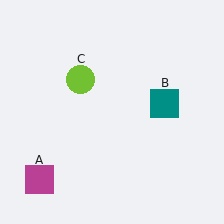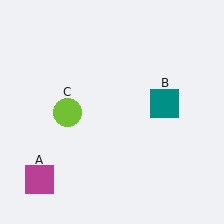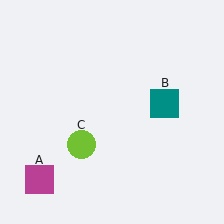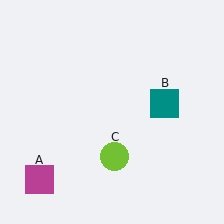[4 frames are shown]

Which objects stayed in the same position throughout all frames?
Magenta square (object A) and teal square (object B) remained stationary.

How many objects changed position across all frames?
1 object changed position: lime circle (object C).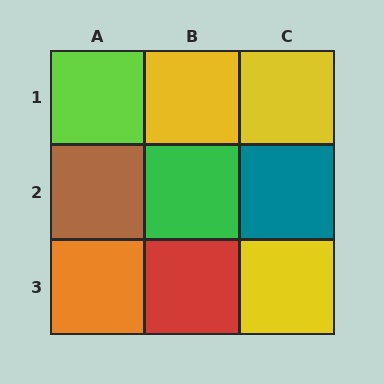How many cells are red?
1 cell is red.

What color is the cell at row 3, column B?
Red.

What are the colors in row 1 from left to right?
Lime, yellow, yellow.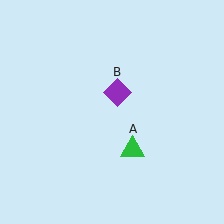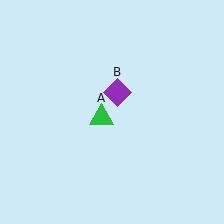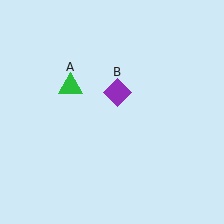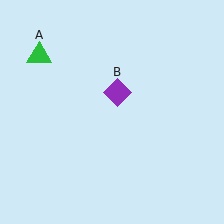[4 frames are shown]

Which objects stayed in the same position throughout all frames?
Purple diamond (object B) remained stationary.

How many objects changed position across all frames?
1 object changed position: green triangle (object A).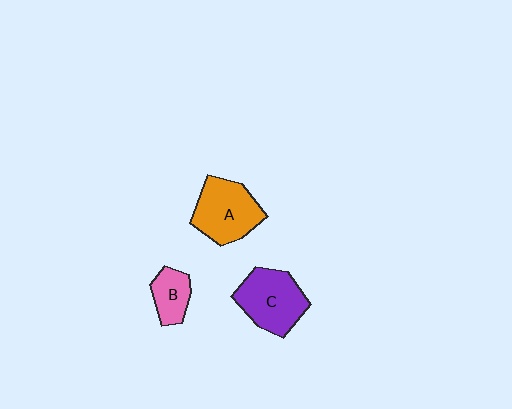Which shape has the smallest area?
Shape B (pink).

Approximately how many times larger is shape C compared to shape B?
Approximately 2.0 times.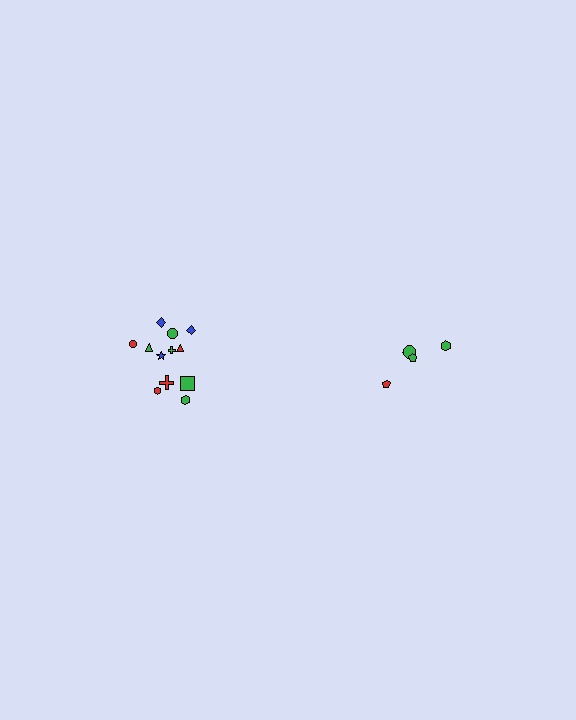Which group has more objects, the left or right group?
The left group.